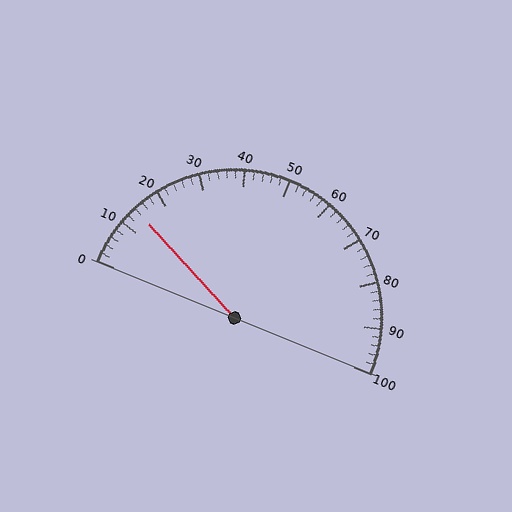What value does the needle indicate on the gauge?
The needle indicates approximately 14.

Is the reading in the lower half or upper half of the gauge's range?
The reading is in the lower half of the range (0 to 100).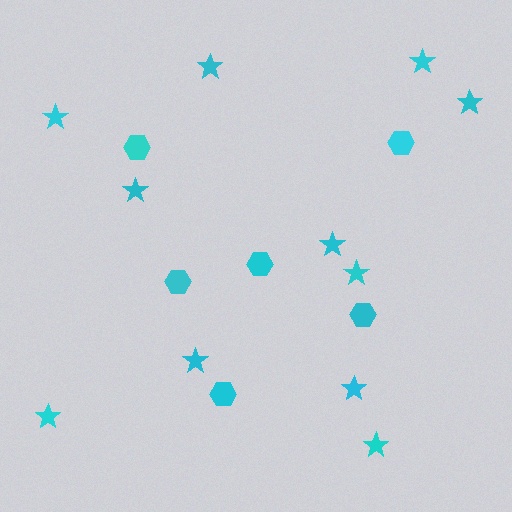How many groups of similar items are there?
There are 2 groups: one group of hexagons (6) and one group of stars (11).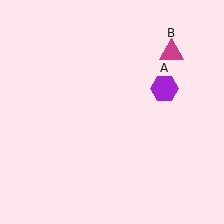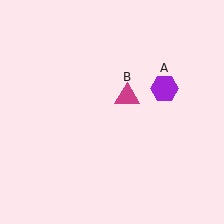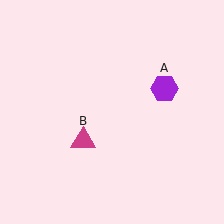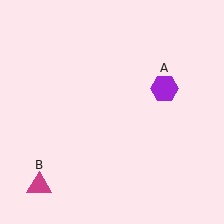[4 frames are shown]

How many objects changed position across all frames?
1 object changed position: magenta triangle (object B).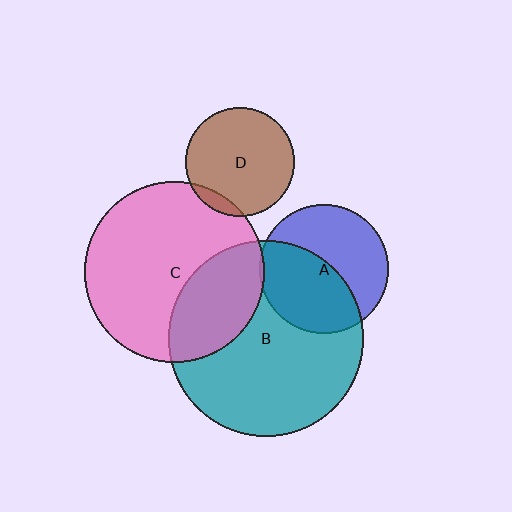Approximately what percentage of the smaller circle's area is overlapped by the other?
Approximately 10%.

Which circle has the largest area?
Circle B (teal).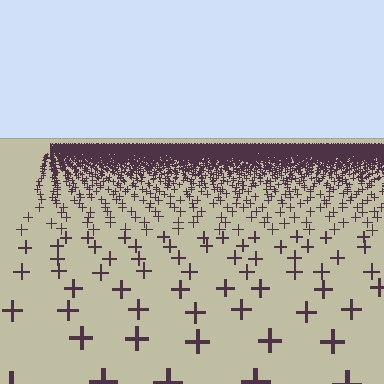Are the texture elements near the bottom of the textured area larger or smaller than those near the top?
Larger. Near the bottom, elements are closer to the viewer and appear at a bigger on-screen size.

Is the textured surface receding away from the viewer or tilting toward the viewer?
The surface is receding away from the viewer. Texture elements get smaller and denser toward the top.